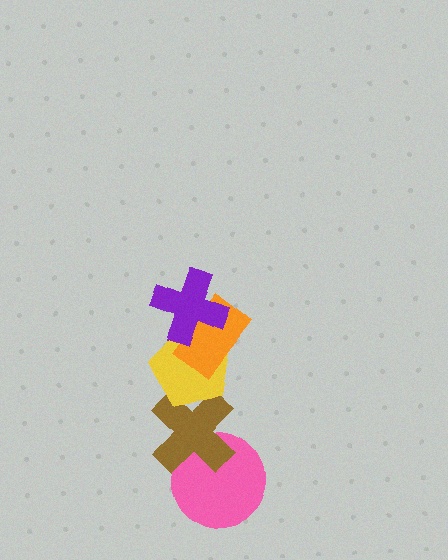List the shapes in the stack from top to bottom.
From top to bottom: the purple cross, the orange rectangle, the yellow pentagon, the brown cross, the pink circle.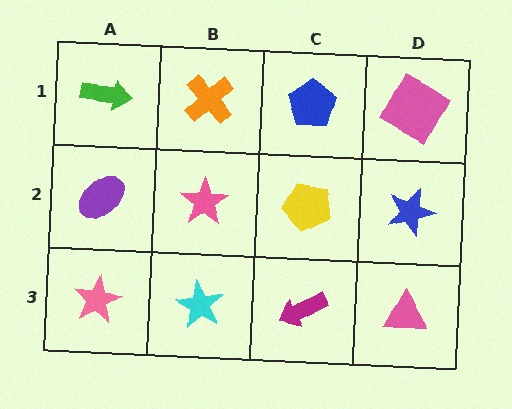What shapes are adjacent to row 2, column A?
A green arrow (row 1, column A), a pink star (row 3, column A), a pink star (row 2, column B).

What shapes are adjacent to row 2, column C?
A blue pentagon (row 1, column C), a magenta arrow (row 3, column C), a pink star (row 2, column B), a blue star (row 2, column D).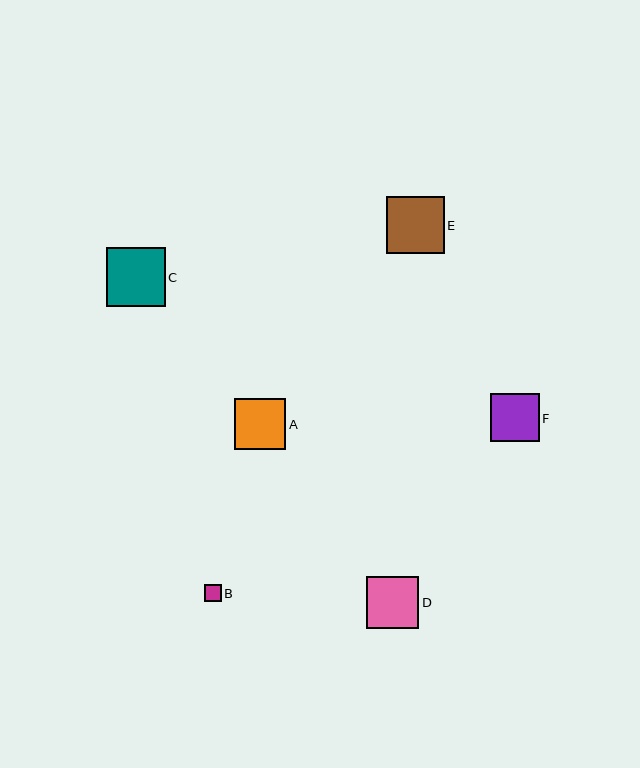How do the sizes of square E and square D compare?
Square E and square D are approximately the same size.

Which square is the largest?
Square C is the largest with a size of approximately 59 pixels.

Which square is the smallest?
Square B is the smallest with a size of approximately 17 pixels.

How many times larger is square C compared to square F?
Square C is approximately 1.2 times the size of square F.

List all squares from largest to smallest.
From largest to smallest: C, E, D, A, F, B.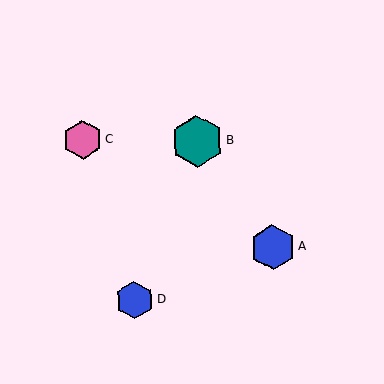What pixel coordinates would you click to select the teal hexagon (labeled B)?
Click at (197, 141) to select the teal hexagon B.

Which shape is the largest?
The teal hexagon (labeled B) is the largest.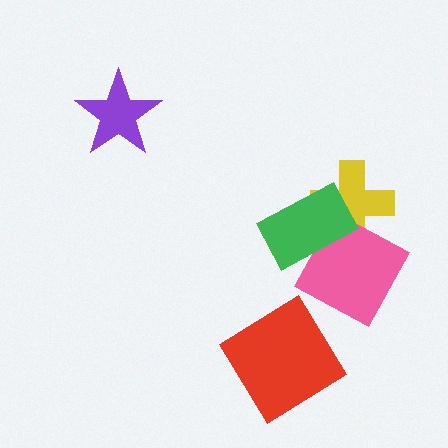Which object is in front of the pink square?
The green rectangle is in front of the pink square.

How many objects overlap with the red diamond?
0 objects overlap with the red diamond.